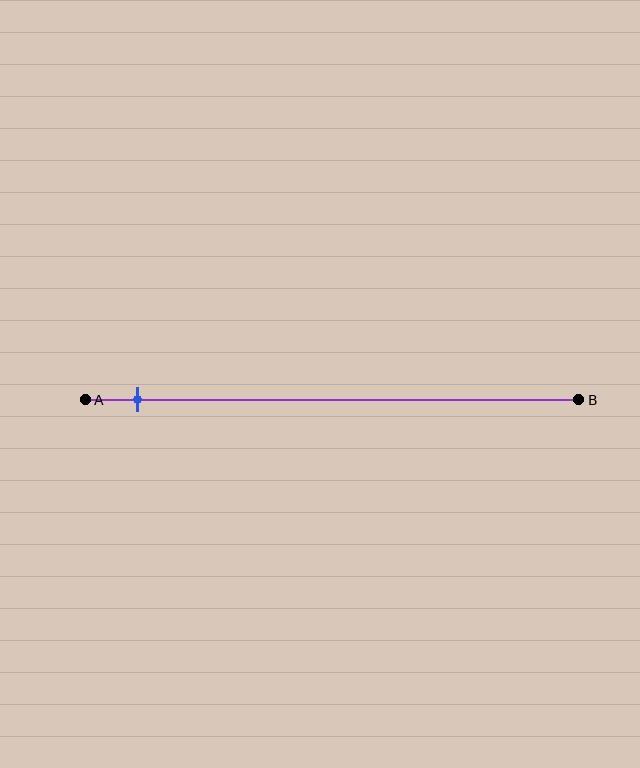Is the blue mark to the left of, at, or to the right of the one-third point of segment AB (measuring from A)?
The blue mark is to the left of the one-third point of segment AB.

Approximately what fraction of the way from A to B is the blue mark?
The blue mark is approximately 10% of the way from A to B.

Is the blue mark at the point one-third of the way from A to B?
No, the mark is at about 10% from A, not at the 33% one-third point.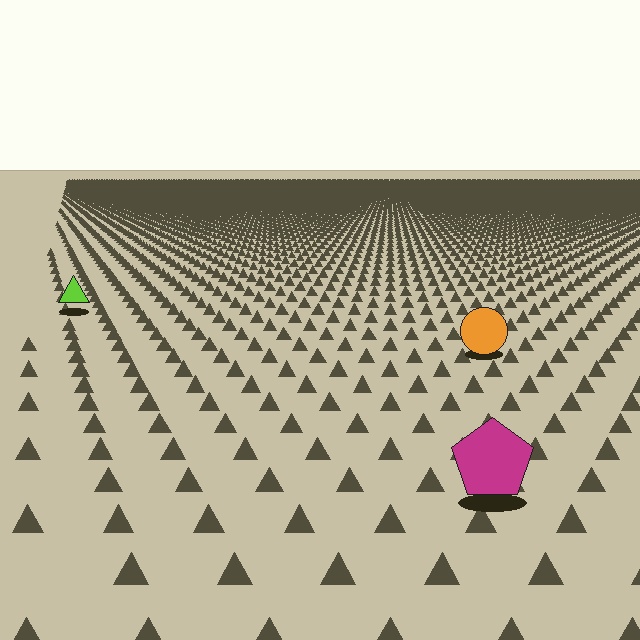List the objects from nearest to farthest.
From nearest to farthest: the magenta pentagon, the orange circle, the lime triangle.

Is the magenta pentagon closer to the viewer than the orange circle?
Yes. The magenta pentagon is closer — you can tell from the texture gradient: the ground texture is coarser near it.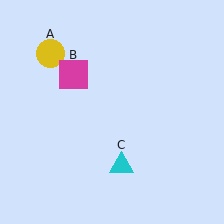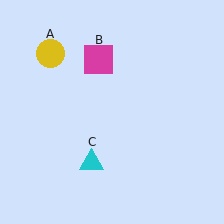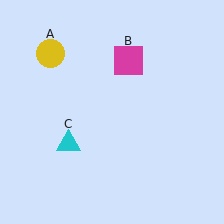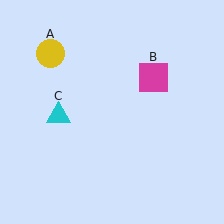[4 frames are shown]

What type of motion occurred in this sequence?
The magenta square (object B), cyan triangle (object C) rotated clockwise around the center of the scene.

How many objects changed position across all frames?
2 objects changed position: magenta square (object B), cyan triangle (object C).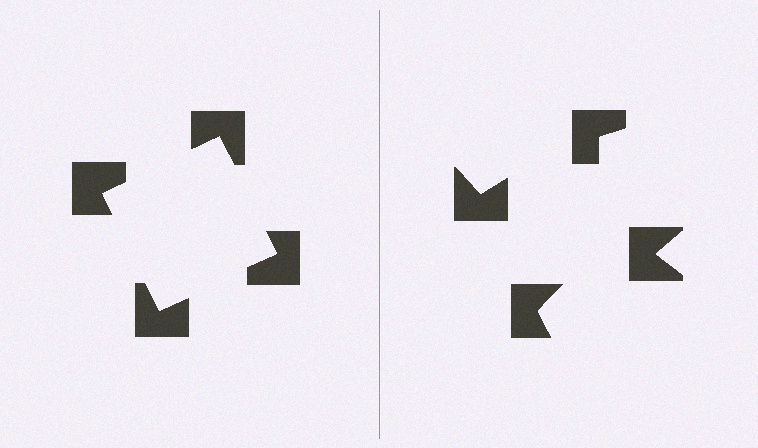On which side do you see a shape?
An illusory square appears on the left side. On the right side the wedge cuts are rotated, so no coherent shape forms.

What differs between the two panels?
The notched squares are positioned identically on both sides; only the wedge orientations differ. On the left they align to a square; on the right they are misaligned.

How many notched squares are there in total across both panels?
8 — 4 on each side.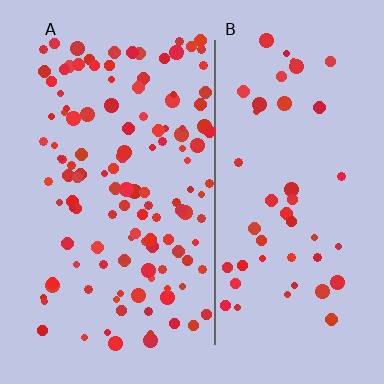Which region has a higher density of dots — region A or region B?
A (the left).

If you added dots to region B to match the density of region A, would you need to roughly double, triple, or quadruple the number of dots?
Approximately triple.